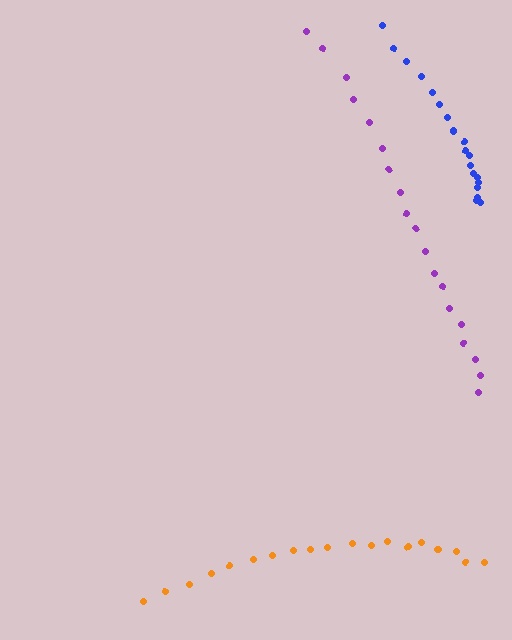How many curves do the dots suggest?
There are 3 distinct paths.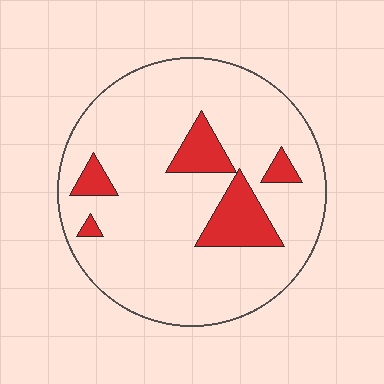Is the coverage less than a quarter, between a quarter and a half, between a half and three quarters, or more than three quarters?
Less than a quarter.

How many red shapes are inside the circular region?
5.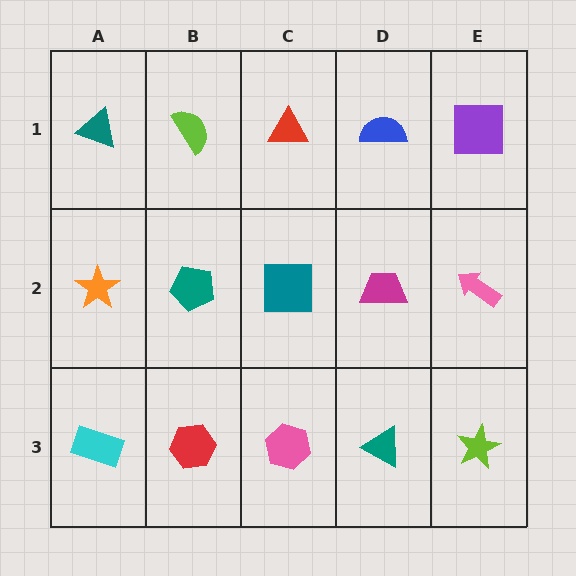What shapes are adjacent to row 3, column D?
A magenta trapezoid (row 2, column D), a pink hexagon (row 3, column C), a lime star (row 3, column E).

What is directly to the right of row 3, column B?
A pink hexagon.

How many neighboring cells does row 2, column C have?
4.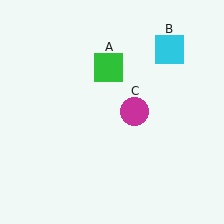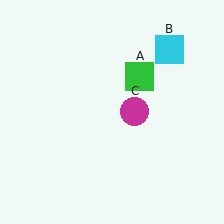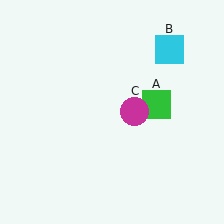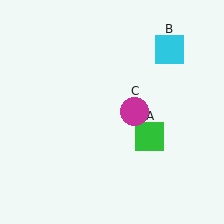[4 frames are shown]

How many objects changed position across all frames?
1 object changed position: green square (object A).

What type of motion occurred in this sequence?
The green square (object A) rotated clockwise around the center of the scene.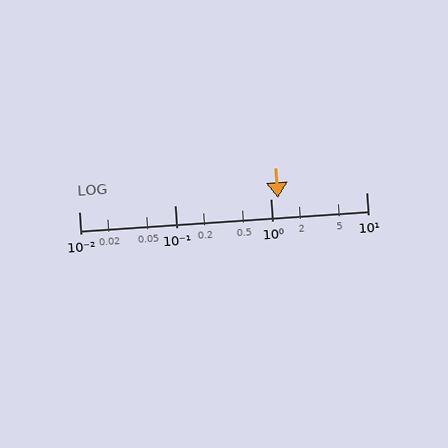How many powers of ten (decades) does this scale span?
The scale spans 3 decades, from 0.01 to 10.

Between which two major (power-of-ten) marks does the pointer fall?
The pointer is between 1 and 10.